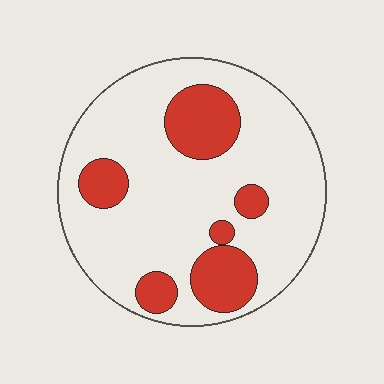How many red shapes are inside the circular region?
6.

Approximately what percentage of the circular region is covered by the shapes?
Approximately 25%.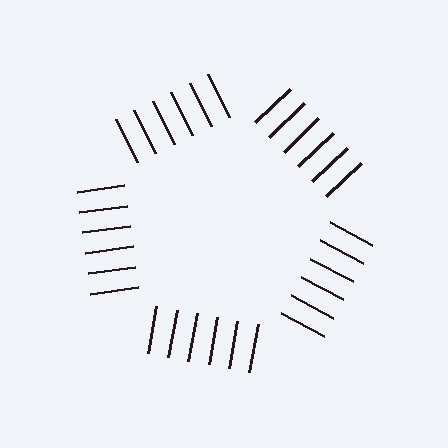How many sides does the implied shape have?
5 sides — the line-ends trace a pentagon.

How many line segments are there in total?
30 — 6 along each of the 5 edges.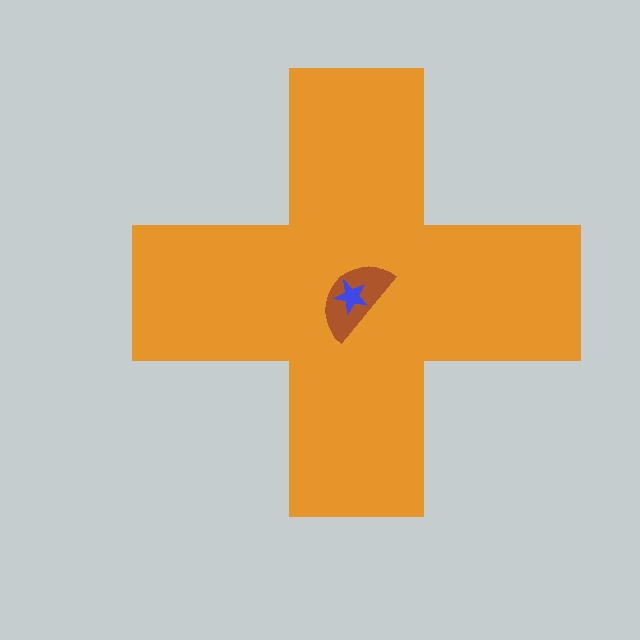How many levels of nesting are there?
3.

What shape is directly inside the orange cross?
The brown semicircle.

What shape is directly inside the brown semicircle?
The blue star.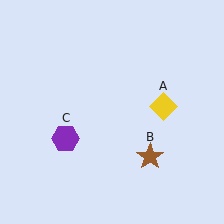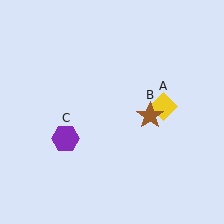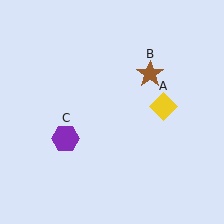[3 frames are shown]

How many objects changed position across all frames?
1 object changed position: brown star (object B).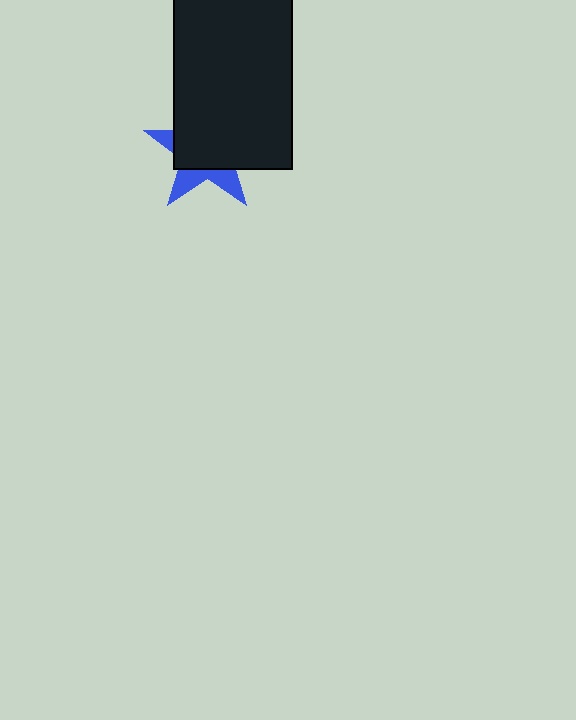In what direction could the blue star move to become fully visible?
The blue star could move toward the lower-left. That would shift it out from behind the black rectangle entirely.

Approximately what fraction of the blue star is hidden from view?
Roughly 67% of the blue star is hidden behind the black rectangle.